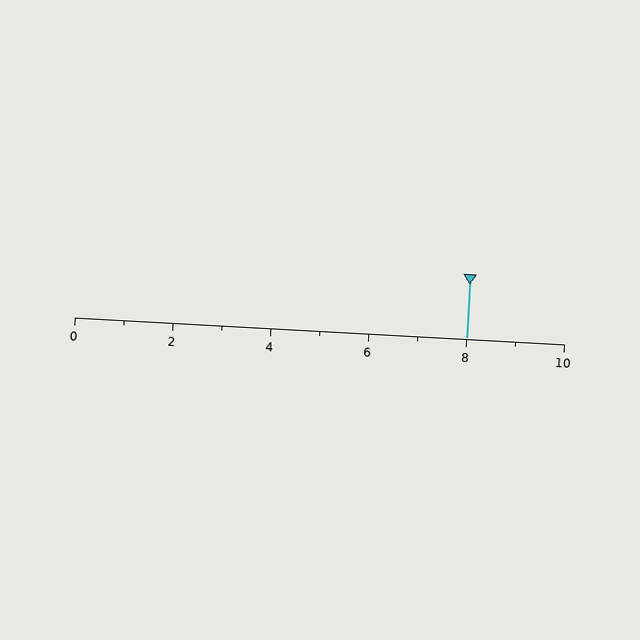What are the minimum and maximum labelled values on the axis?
The axis runs from 0 to 10.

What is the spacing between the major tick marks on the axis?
The major ticks are spaced 2 apart.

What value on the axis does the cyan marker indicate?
The marker indicates approximately 8.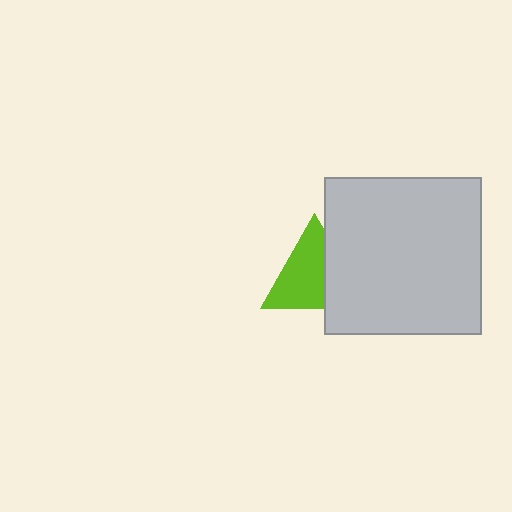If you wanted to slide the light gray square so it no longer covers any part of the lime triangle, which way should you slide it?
Slide it right — that is the most direct way to separate the two shapes.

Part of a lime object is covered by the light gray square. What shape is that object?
It is a triangle.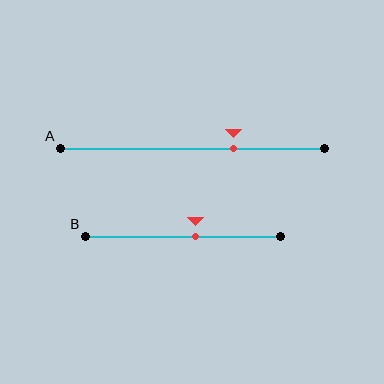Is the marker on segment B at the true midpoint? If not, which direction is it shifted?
No, the marker on segment B is shifted to the right by about 6% of the segment length.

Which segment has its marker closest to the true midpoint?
Segment B has its marker closest to the true midpoint.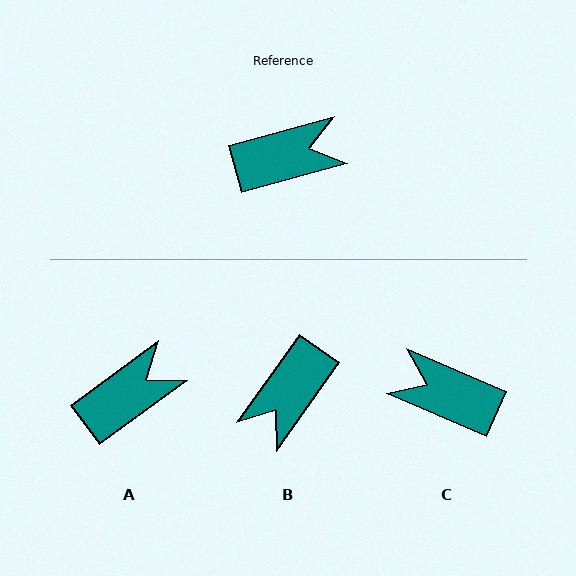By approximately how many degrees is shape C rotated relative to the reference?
Approximately 141 degrees counter-clockwise.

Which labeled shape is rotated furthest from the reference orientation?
C, about 141 degrees away.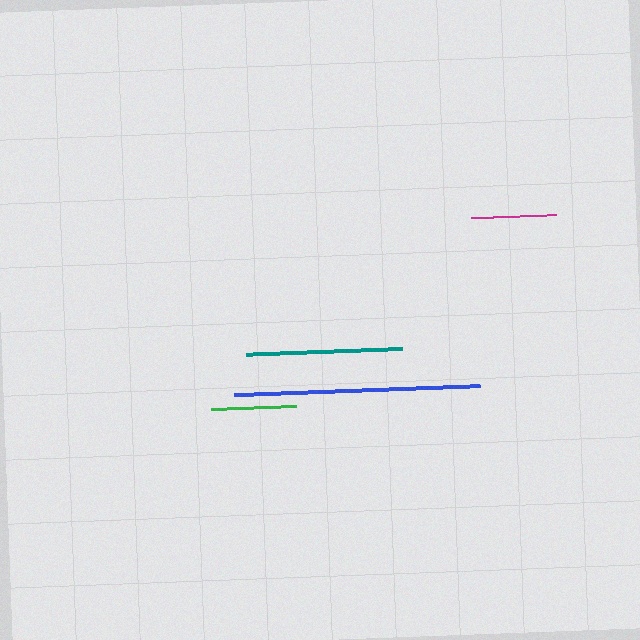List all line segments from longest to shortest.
From longest to shortest: blue, teal, magenta, green.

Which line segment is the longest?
The blue line is the longest at approximately 246 pixels.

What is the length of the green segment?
The green segment is approximately 85 pixels long.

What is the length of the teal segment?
The teal segment is approximately 156 pixels long.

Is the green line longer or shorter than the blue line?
The blue line is longer than the green line.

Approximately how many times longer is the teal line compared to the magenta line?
The teal line is approximately 1.8 times the length of the magenta line.